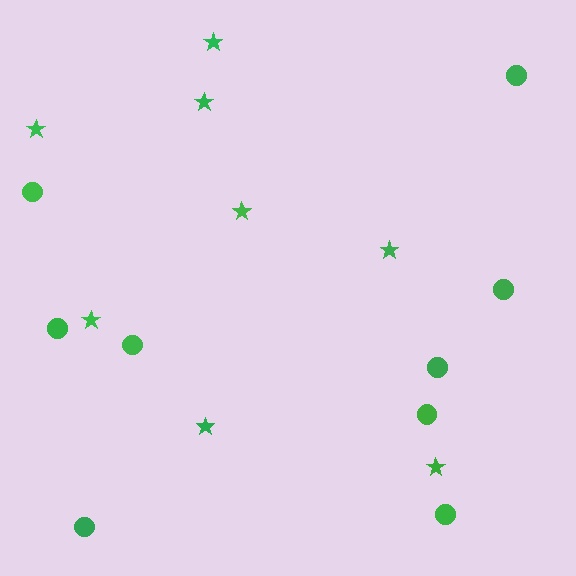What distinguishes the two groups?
There are 2 groups: one group of stars (8) and one group of circles (9).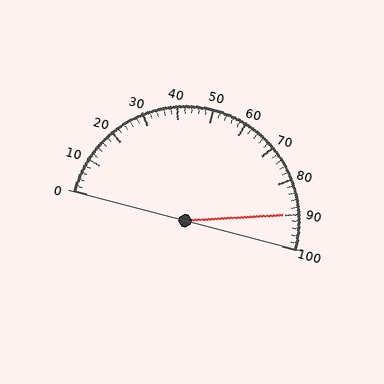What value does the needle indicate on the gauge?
The needle indicates approximately 90.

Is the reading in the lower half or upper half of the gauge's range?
The reading is in the upper half of the range (0 to 100).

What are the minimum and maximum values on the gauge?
The gauge ranges from 0 to 100.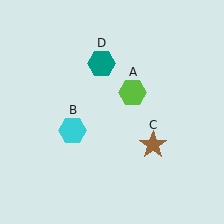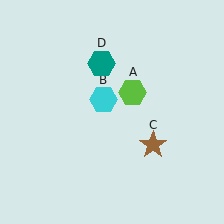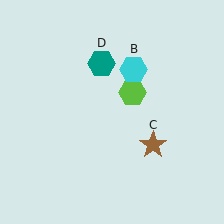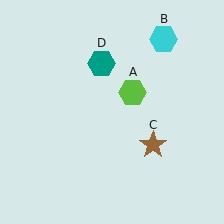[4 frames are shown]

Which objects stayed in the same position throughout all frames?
Lime hexagon (object A) and brown star (object C) and teal hexagon (object D) remained stationary.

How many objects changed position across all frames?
1 object changed position: cyan hexagon (object B).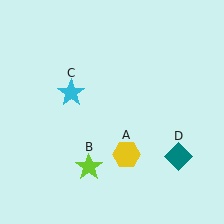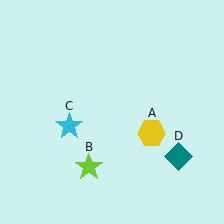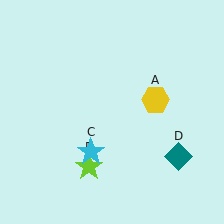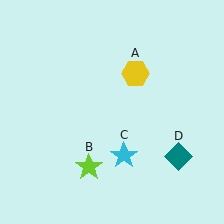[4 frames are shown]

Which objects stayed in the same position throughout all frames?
Lime star (object B) and teal diamond (object D) remained stationary.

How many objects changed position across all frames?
2 objects changed position: yellow hexagon (object A), cyan star (object C).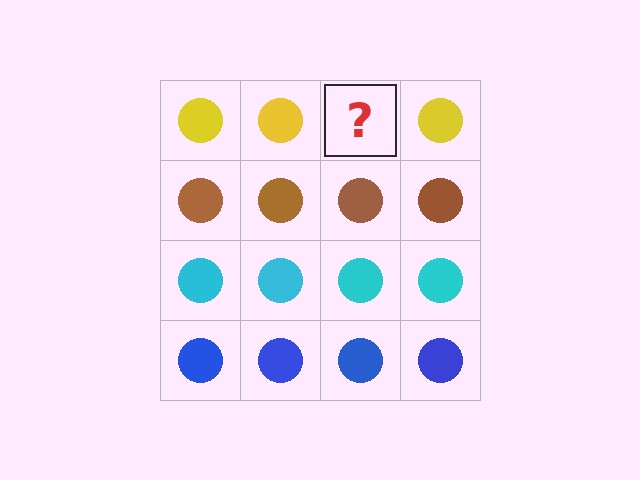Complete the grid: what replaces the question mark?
The question mark should be replaced with a yellow circle.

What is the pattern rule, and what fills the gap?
The rule is that each row has a consistent color. The gap should be filled with a yellow circle.